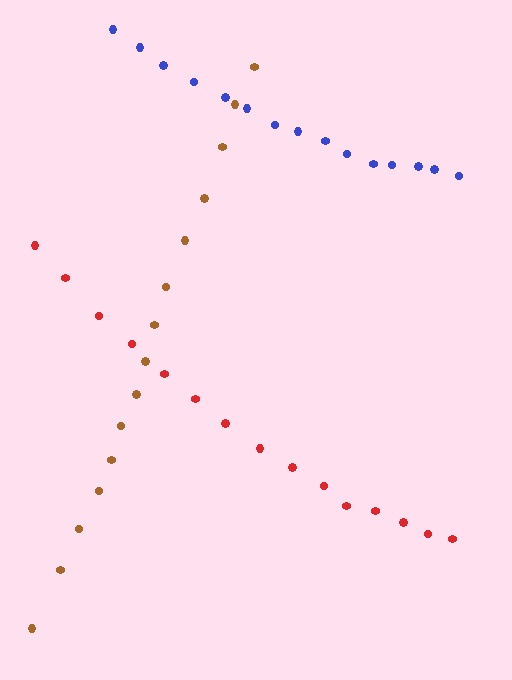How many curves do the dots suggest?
There are 3 distinct paths.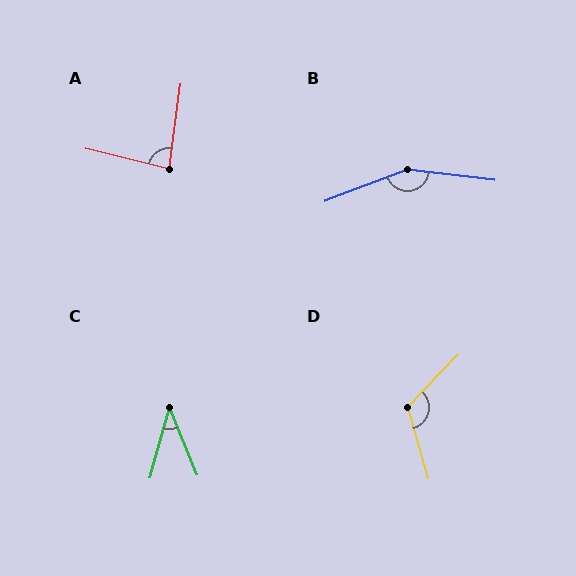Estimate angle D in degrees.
Approximately 120 degrees.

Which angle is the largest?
B, at approximately 152 degrees.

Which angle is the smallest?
C, at approximately 37 degrees.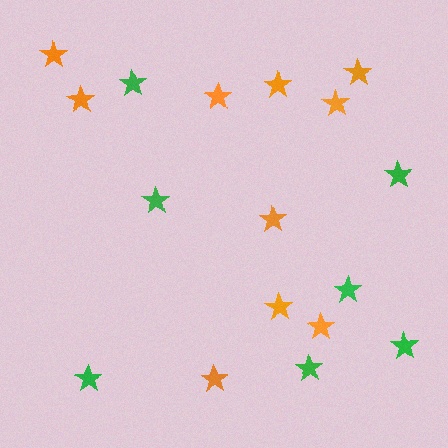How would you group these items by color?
There are 2 groups: one group of orange stars (10) and one group of green stars (7).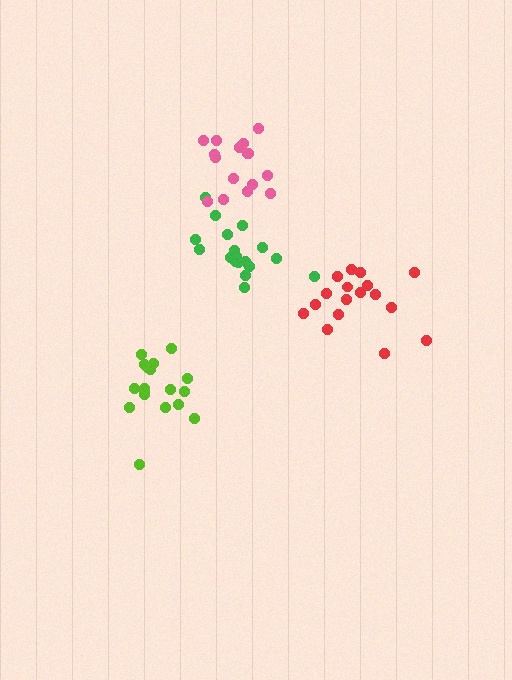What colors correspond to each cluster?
The clusters are colored: lime, green, red, pink.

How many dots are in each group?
Group 1: 18 dots, Group 2: 18 dots, Group 3: 18 dots, Group 4: 16 dots (70 total).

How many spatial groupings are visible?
There are 4 spatial groupings.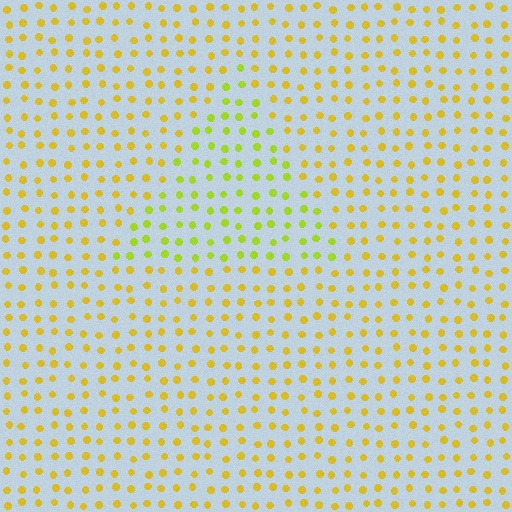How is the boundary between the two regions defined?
The boundary is defined purely by a slight shift in hue (about 29 degrees). Spacing, size, and orientation are identical on both sides.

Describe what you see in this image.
The image is filled with small yellow elements in a uniform arrangement. A triangle-shaped region is visible where the elements are tinted to a slightly different hue, forming a subtle color boundary.